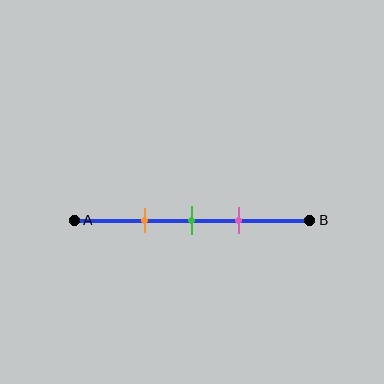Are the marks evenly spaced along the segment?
Yes, the marks are approximately evenly spaced.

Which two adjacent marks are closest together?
The green and pink marks are the closest adjacent pair.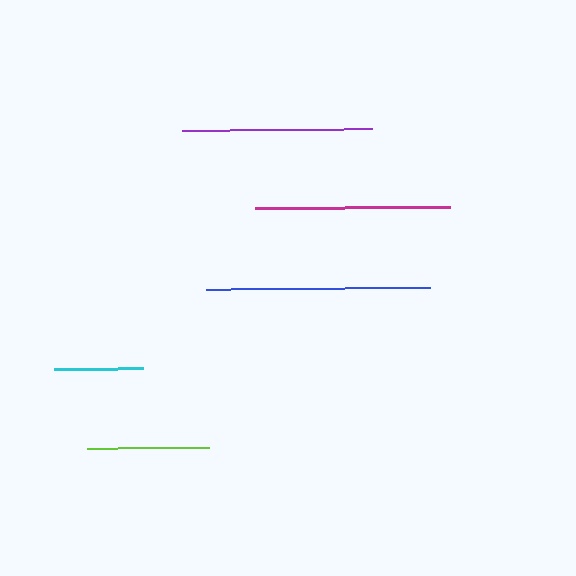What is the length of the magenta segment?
The magenta segment is approximately 195 pixels long.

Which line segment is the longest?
The blue line is the longest at approximately 223 pixels.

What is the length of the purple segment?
The purple segment is approximately 190 pixels long.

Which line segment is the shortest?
The cyan line is the shortest at approximately 89 pixels.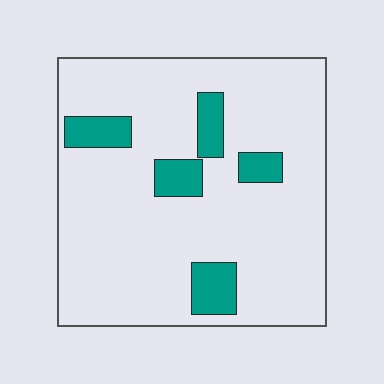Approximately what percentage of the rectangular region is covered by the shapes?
Approximately 15%.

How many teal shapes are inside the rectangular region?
5.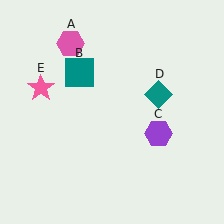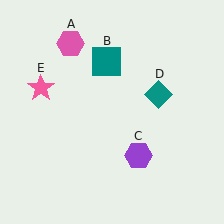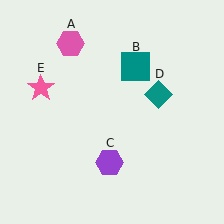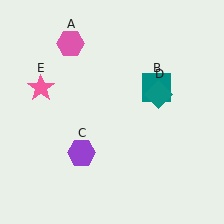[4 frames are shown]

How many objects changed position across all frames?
2 objects changed position: teal square (object B), purple hexagon (object C).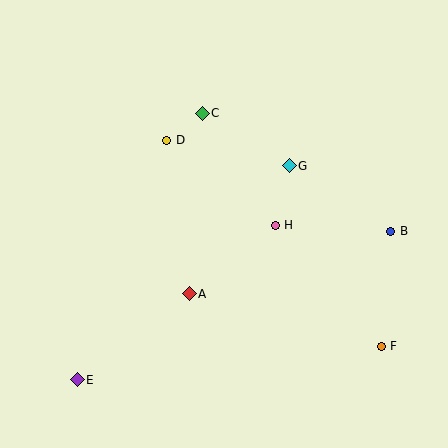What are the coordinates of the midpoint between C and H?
The midpoint between C and H is at (239, 169).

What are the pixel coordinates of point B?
Point B is at (391, 231).